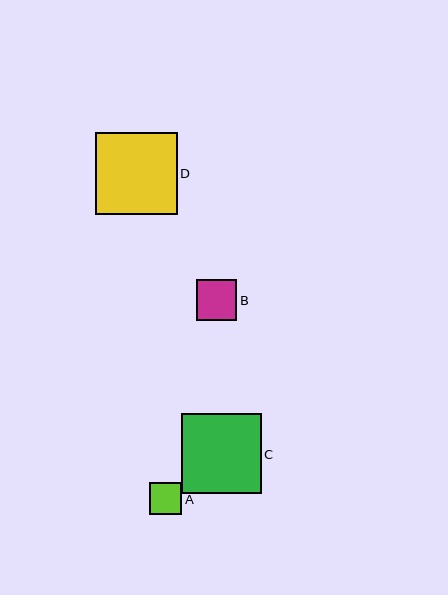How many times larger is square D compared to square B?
Square D is approximately 2.0 times the size of square B.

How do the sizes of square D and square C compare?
Square D and square C are approximately the same size.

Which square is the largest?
Square D is the largest with a size of approximately 81 pixels.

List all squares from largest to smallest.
From largest to smallest: D, C, B, A.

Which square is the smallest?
Square A is the smallest with a size of approximately 32 pixels.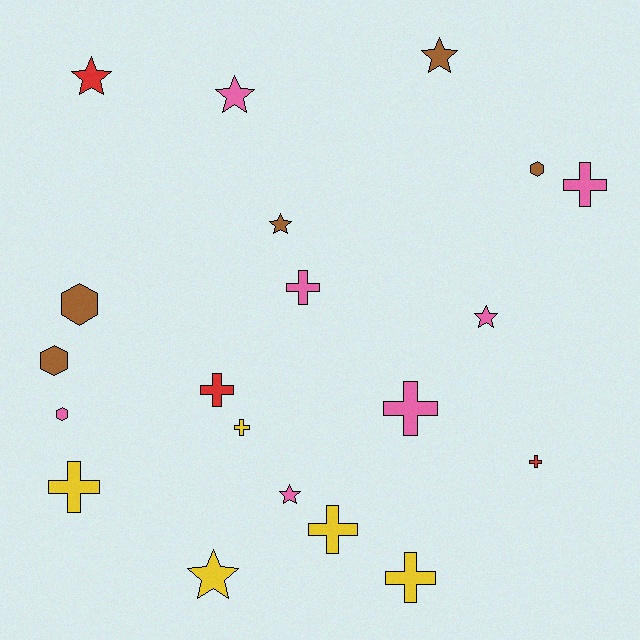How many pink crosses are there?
There are 3 pink crosses.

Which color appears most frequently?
Pink, with 7 objects.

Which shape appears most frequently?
Cross, with 9 objects.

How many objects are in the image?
There are 20 objects.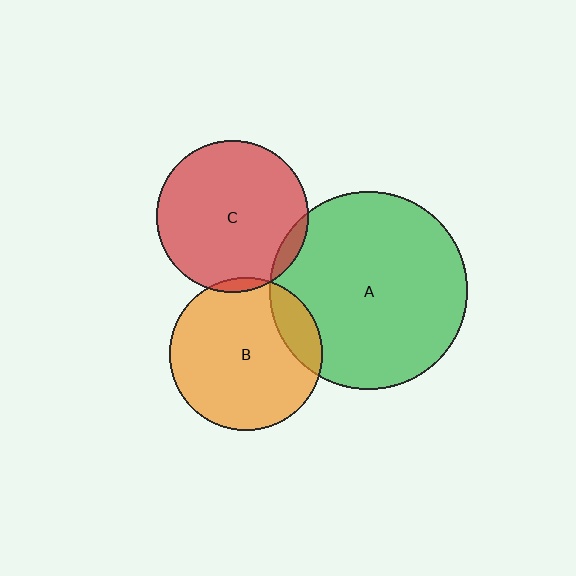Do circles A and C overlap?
Yes.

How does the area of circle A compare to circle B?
Approximately 1.7 times.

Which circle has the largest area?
Circle A (green).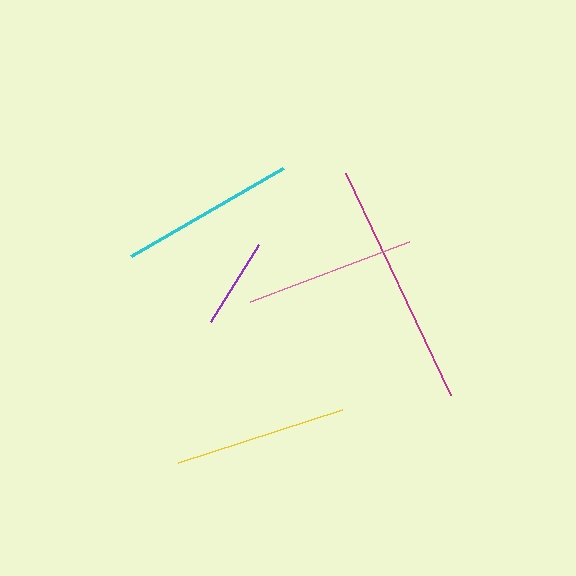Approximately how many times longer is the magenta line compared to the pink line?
The magenta line is approximately 1.4 times the length of the pink line.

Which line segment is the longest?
The magenta line is the longest at approximately 245 pixels.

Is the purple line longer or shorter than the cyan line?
The cyan line is longer than the purple line.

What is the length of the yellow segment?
The yellow segment is approximately 172 pixels long.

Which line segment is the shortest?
The purple line is the shortest at approximately 91 pixels.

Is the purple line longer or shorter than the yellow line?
The yellow line is longer than the purple line.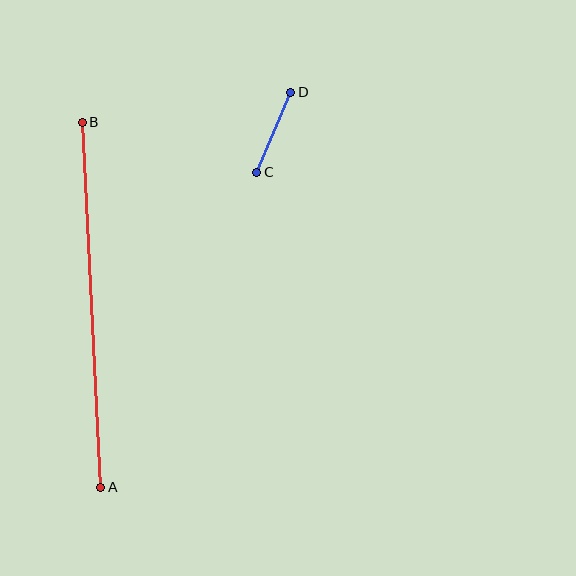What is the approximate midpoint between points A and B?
The midpoint is at approximately (92, 305) pixels.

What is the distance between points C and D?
The distance is approximately 87 pixels.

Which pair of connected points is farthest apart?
Points A and B are farthest apart.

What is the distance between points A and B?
The distance is approximately 366 pixels.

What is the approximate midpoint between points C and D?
The midpoint is at approximately (274, 132) pixels.